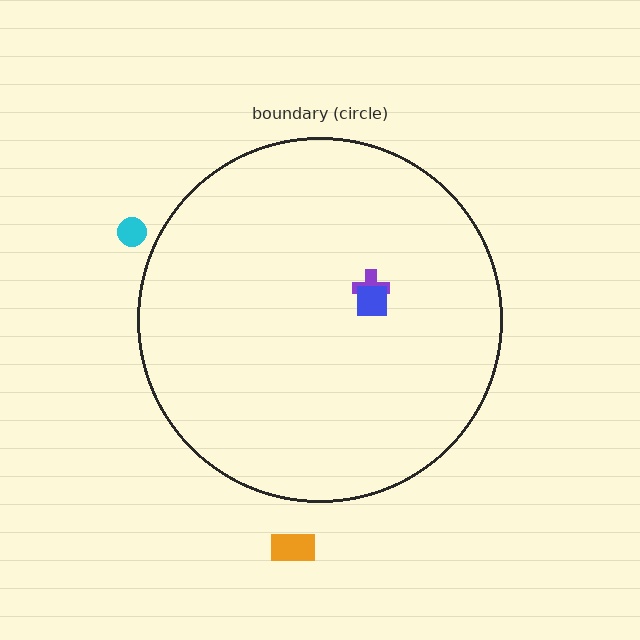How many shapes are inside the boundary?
2 inside, 2 outside.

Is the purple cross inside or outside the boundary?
Inside.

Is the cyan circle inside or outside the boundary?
Outside.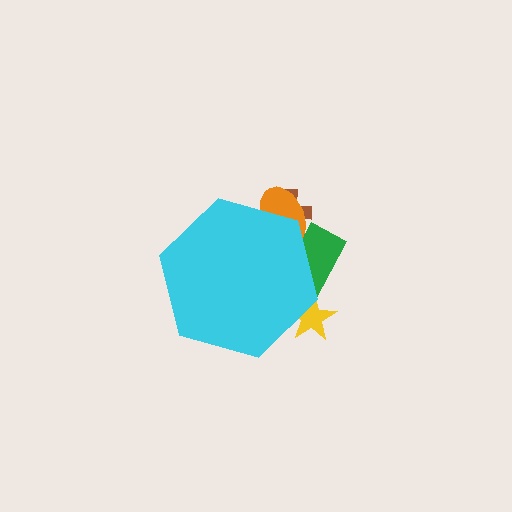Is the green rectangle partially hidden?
Yes, the green rectangle is partially hidden behind the cyan hexagon.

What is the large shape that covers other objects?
A cyan hexagon.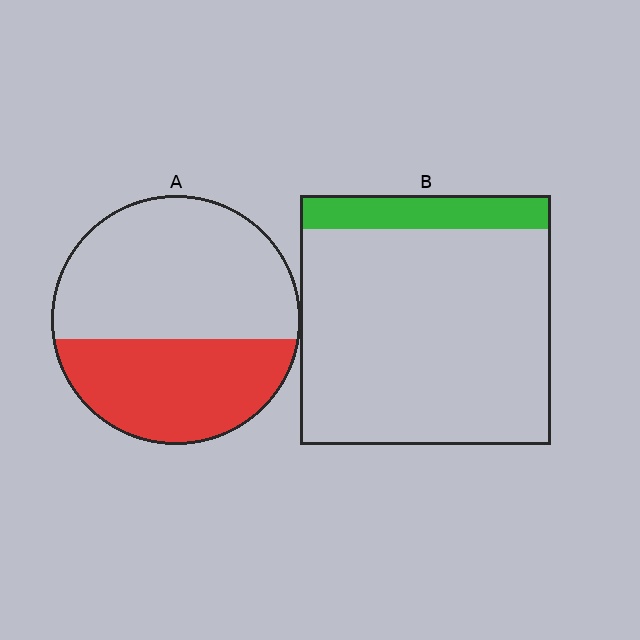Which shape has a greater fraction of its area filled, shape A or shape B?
Shape A.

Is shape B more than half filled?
No.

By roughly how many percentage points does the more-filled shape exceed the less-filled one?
By roughly 25 percentage points (A over B).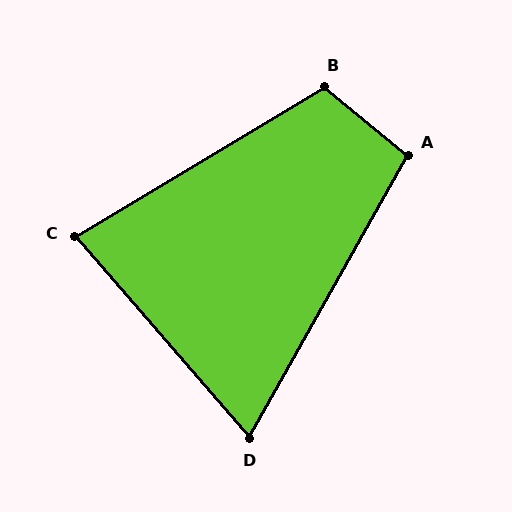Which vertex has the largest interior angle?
B, at approximately 110 degrees.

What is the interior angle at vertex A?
Approximately 100 degrees (obtuse).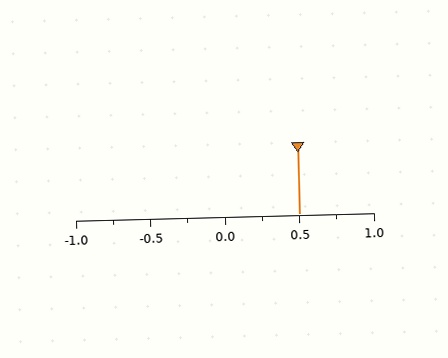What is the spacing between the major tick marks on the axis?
The major ticks are spaced 0.5 apart.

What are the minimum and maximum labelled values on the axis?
The axis runs from -1.0 to 1.0.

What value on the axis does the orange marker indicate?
The marker indicates approximately 0.5.